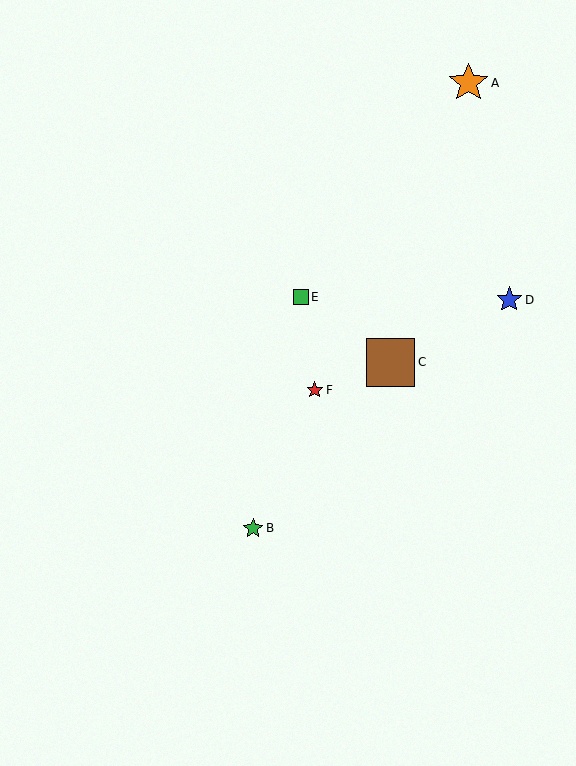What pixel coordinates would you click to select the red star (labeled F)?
Click at (315, 390) to select the red star F.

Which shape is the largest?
The brown square (labeled C) is the largest.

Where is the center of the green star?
The center of the green star is at (253, 528).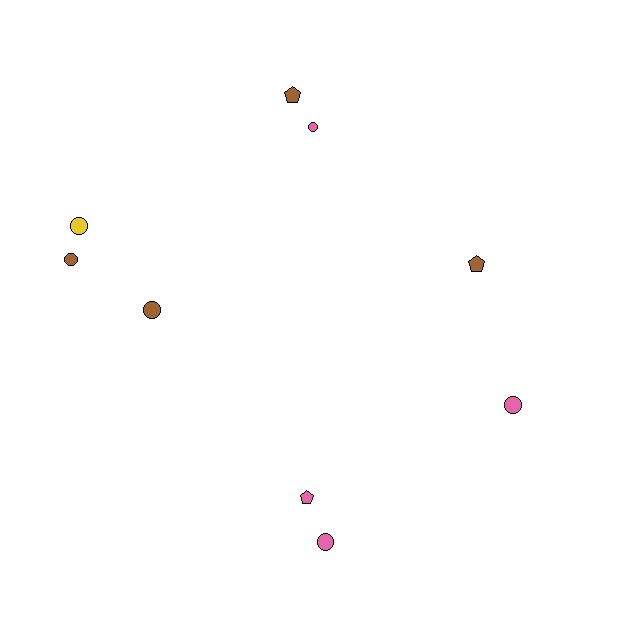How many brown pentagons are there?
There are 2 brown pentagons.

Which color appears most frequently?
Brown, with 4 objects.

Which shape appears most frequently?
Circle, with 6 objects.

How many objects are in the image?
There are 9 objects.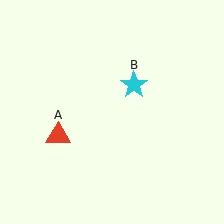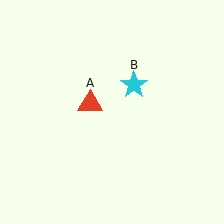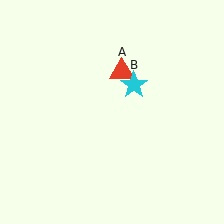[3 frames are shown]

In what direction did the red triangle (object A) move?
The red triangle (object A) moved up and to the right.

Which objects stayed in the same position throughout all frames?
Cyan star (object B) remained stationary.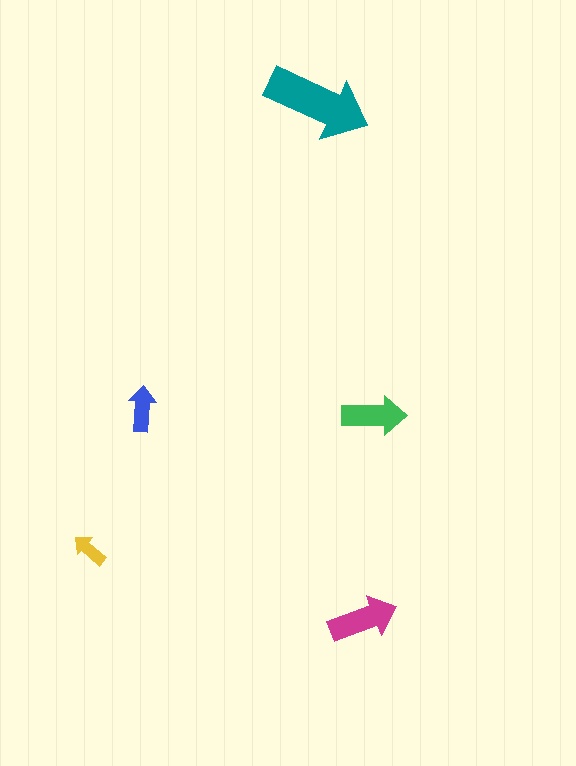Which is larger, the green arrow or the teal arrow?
The teal one.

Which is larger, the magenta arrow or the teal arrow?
The teal one.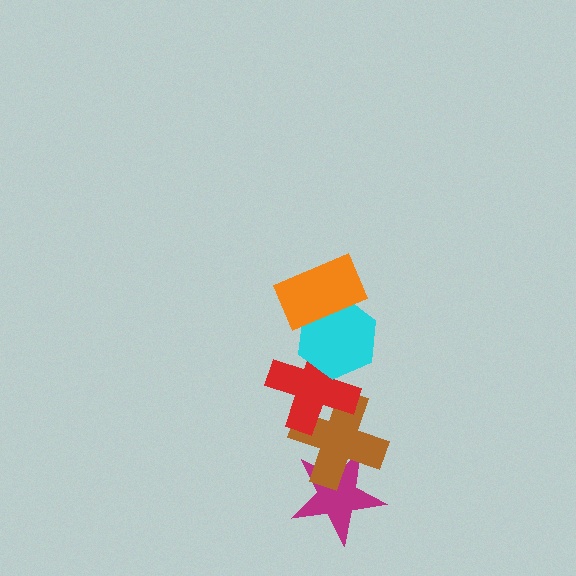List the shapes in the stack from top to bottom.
From top to bottom: the orange rectangle, the cyan hexagon, the red cross, the brown cross, the magenta star.